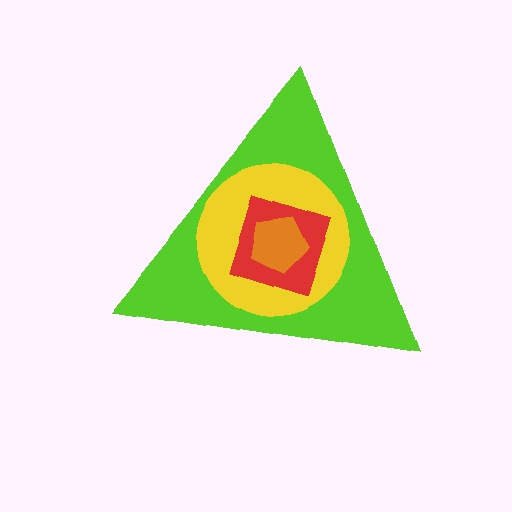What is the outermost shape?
The lime triangle.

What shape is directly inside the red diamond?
The orange pentagon.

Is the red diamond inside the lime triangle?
Yes.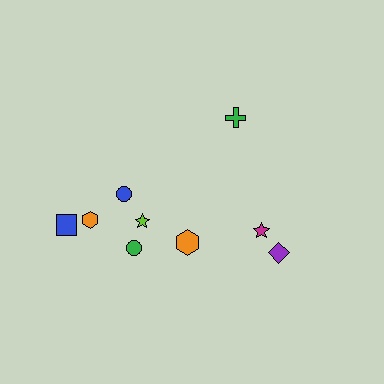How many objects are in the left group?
There are 6 objects.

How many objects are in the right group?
There are 3 objects.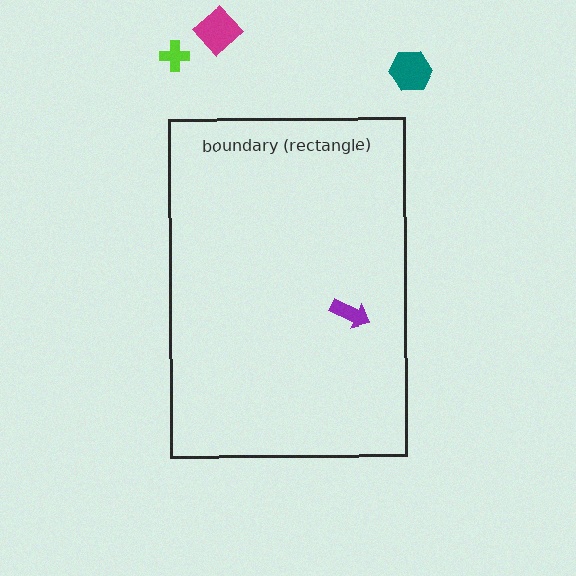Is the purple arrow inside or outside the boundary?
Inside.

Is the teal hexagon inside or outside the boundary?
Outside.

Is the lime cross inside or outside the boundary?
Outside.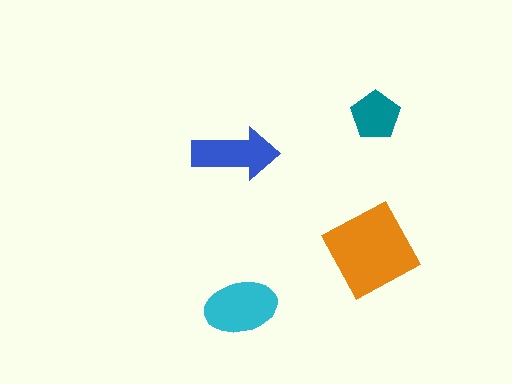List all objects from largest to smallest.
The orange diamond, the cyan ellipse, the blue arrow, the teal pentagon.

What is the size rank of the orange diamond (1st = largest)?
1st.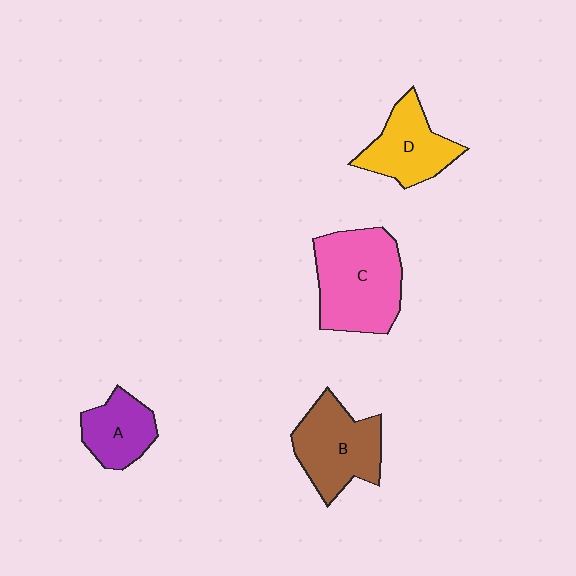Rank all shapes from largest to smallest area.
From largest to smallest: C (pink), B (brown), D (yellow), A (purple).